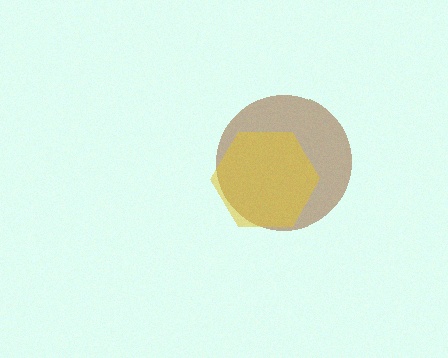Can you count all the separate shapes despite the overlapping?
Yes, there are 2 separate shapes.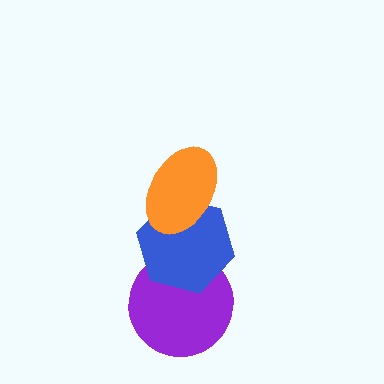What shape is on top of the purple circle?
The blue hexagon is on top of the purple circle.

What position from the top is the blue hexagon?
The blue hexagon is 2nd from the top.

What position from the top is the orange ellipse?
The orange ellipse is 1st from the top.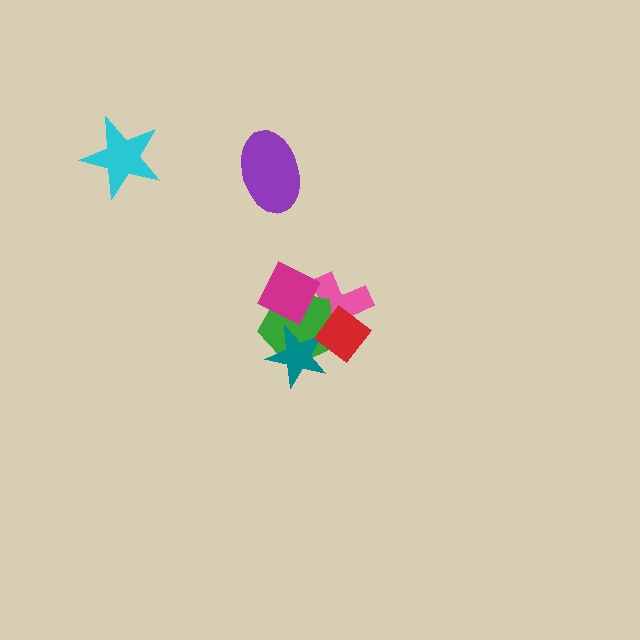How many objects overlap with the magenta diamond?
2 objects overlap with the magenta diamond.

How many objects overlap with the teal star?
3 objects overlap with the teal star.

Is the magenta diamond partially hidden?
No, no other shape covers it.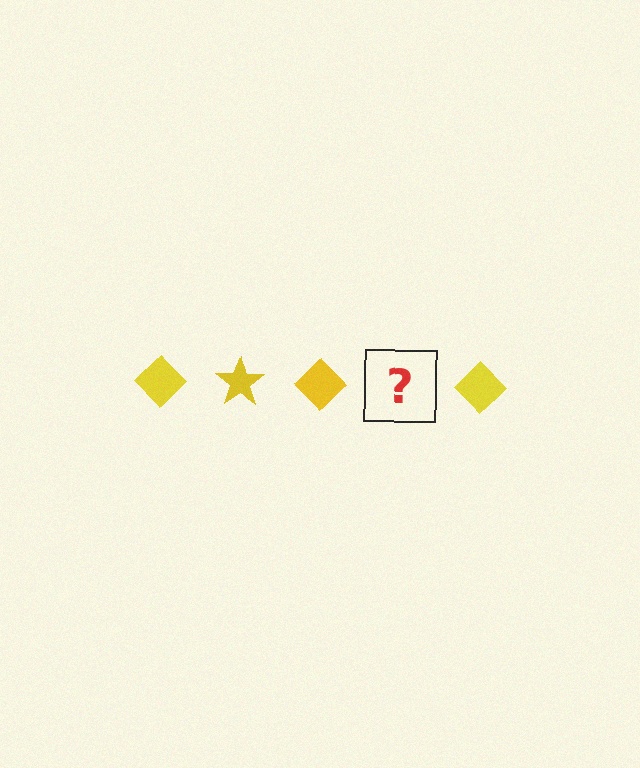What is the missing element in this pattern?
The missing element is a yellow star.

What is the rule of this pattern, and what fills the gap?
The rule is that the pattern cycles through diamond, star shapes in yellow. The gap should be filled with a yellow star.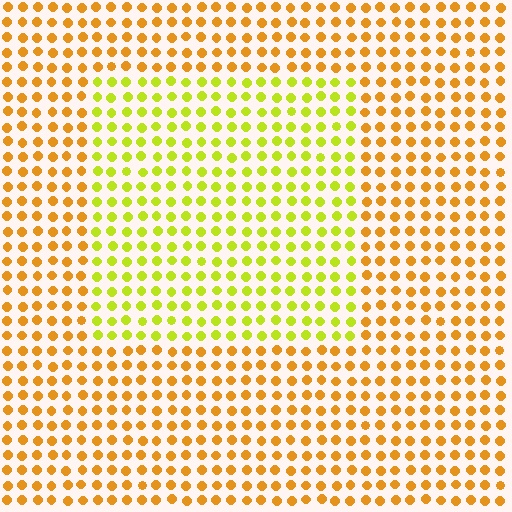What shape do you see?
I see a rectangle.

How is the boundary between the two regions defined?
The boundary is defined purely by a slight shift in hue (about 37 degrees). Spacing, size, and orientation are identical on both sides.